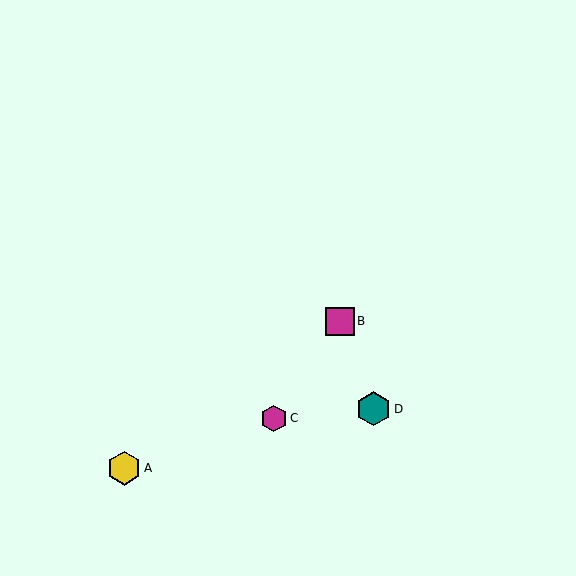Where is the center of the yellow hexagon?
The center of the yellow hexagon is at (124, 468).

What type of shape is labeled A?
Shape A is a yellow hexagon.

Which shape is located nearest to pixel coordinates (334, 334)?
The magenta square (labeled B) at (340, 321) is nearest to that location.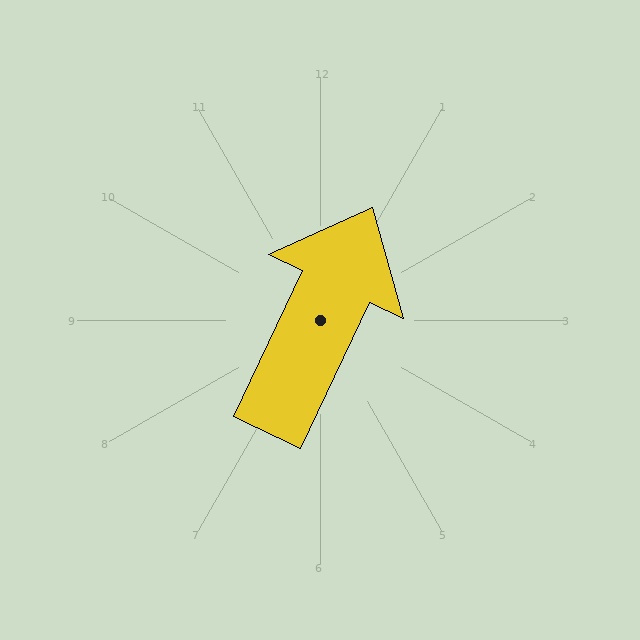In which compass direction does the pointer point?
Northeast.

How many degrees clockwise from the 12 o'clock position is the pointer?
Approximately 25 degrees.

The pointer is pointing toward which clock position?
Roughly 1 o'clock.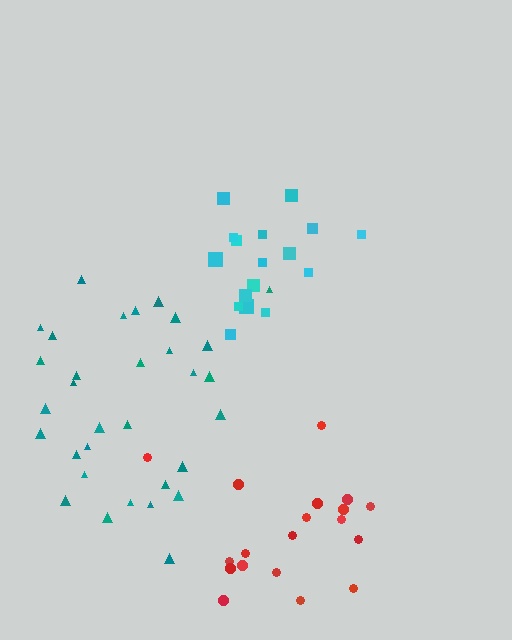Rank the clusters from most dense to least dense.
cyan, red, teal.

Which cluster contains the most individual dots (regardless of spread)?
Teal (32).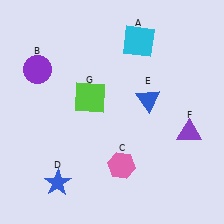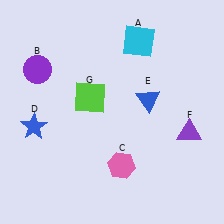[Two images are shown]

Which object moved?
The blue star (D) moved up.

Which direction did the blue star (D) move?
The blue star (D) moved up.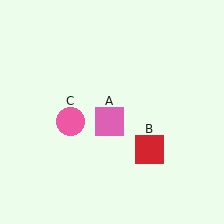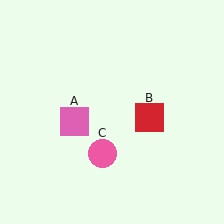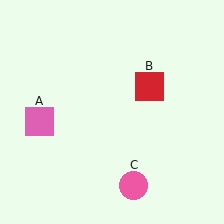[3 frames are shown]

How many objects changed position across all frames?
3 objects changed position: pink square (object A), red square (object B), pink circle (object C).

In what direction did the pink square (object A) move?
The pink square (object A) moved left.